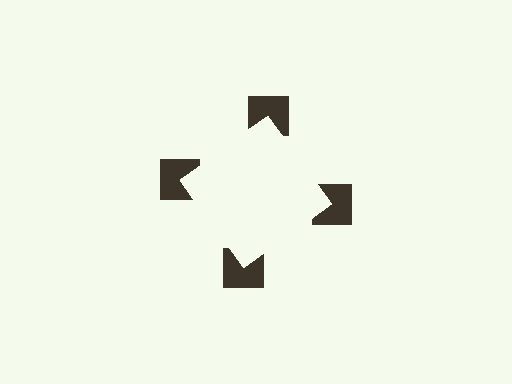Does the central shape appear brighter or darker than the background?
It typically appears slightly brighter than the background, even though no actual brightness change is drawn.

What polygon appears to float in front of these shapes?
An illusory square — its edges are inferred from the aligned wedge cuts in the notched squares, not physically drawn.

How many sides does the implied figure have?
4 sides.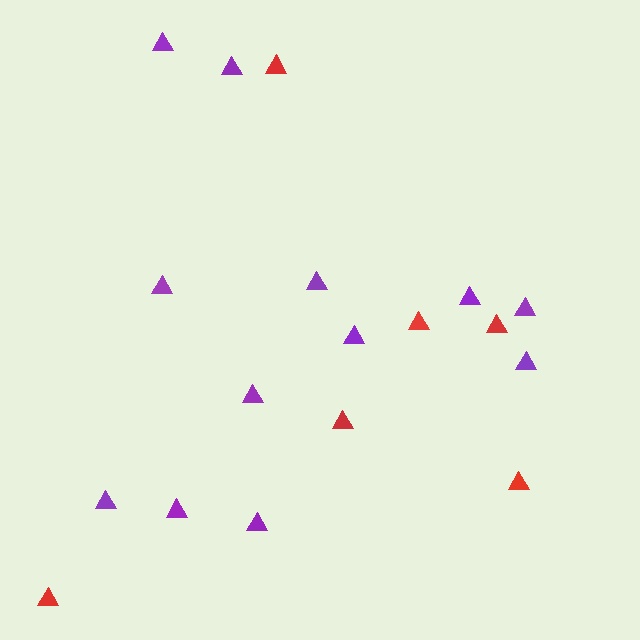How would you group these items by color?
There are 2 groups: one group of red triangles (6) and one group of purple triangles (12).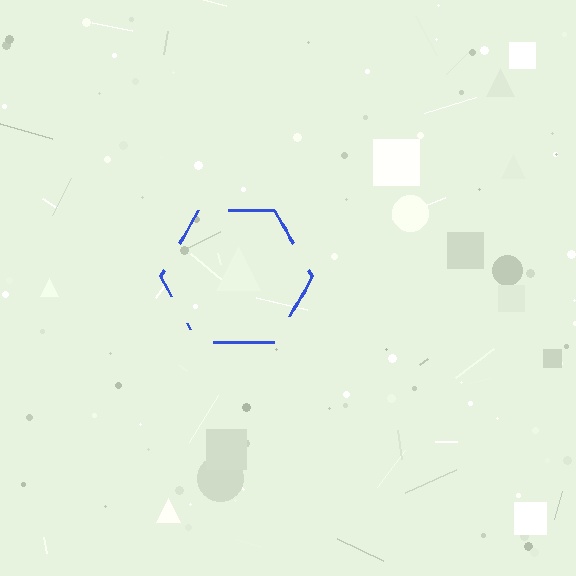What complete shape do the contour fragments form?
The contour fragments form a hexagon.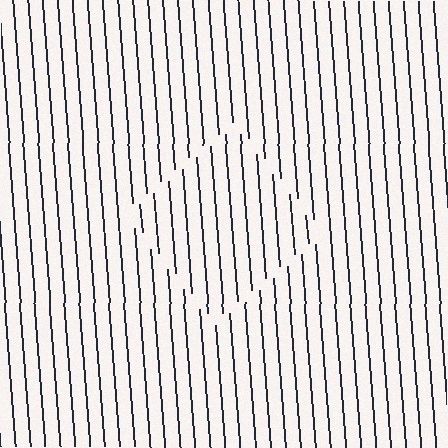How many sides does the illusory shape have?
4 sides — the line-ends trace a square.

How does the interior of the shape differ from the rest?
The interior of the shape contains the same grating, shifted by half a period — the contour is defined by the phase discontinuity where line-ends from the inner and outer gratings abut.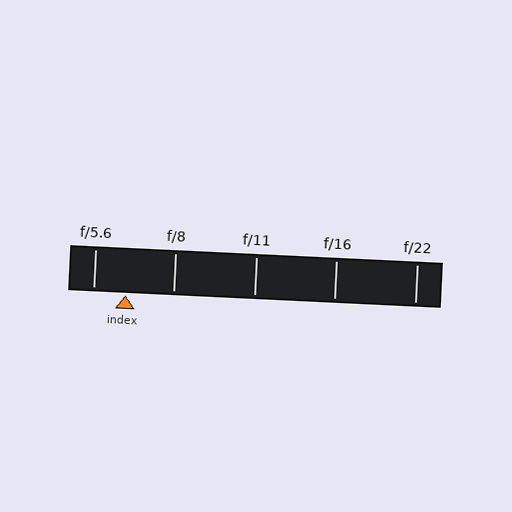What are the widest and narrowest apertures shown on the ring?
The widest aperture shown is f/5.6 and the narrowest is f/22.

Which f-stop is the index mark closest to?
The index mark is closest to f/5.6.